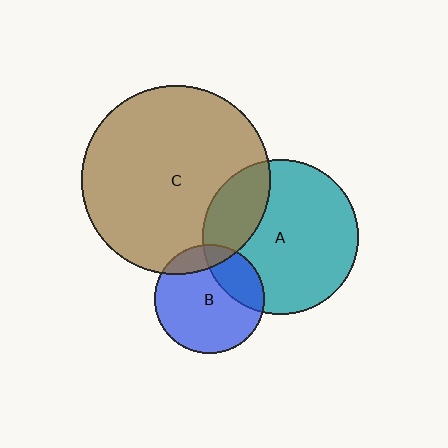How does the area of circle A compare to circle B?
Approximately 2.0 times.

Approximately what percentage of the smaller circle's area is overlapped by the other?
Approximately 25%.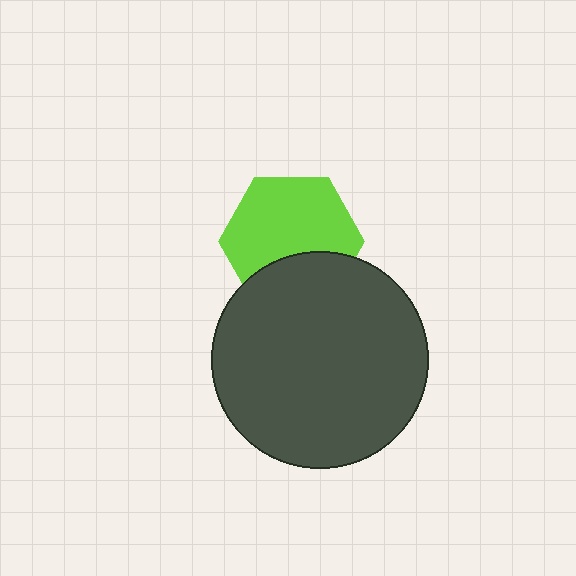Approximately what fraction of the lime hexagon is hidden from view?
Roughly 32% of the lime hexagon is hidden behind the dark gray circle.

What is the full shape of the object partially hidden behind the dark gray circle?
The partially hidden object is a lime hexagon.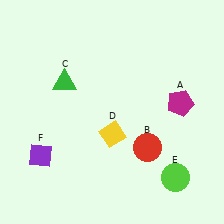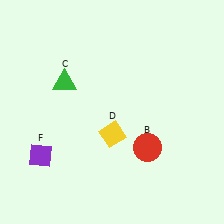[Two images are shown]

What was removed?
The lime circle (E), the magenta pentagon (A) were removed in Image 2.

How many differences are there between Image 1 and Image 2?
There are 2 differences between the two images.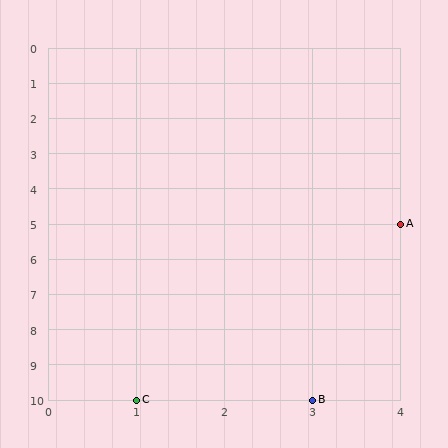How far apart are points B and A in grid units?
Points B and A are 1 column and 5 rows apart (about 5.1 grid units diagonally).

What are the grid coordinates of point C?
Point C is at grid coordinates (1, 10).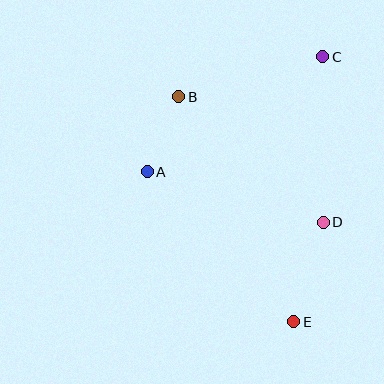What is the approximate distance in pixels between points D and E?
The distance between D and E is approximately 104 pixels.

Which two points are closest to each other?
Points A and B are closest to each other.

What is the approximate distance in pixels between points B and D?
The distance between B and D is approximately 191 pixels.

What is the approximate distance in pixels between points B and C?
The distance between B and C is approximately 149 pixels.